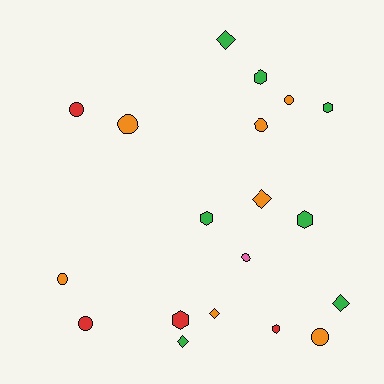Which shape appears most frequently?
Circle, with 8 objects.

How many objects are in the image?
There are 19 objects.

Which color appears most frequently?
Green, with 7 objects.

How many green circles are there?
There are no green circles.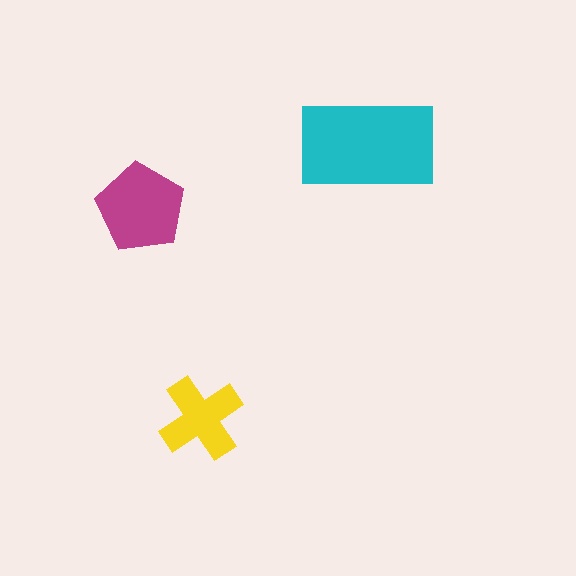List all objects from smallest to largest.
The yellow cross, the magenta pentagon, the cyan rectangle.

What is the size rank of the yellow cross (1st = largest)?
3rd.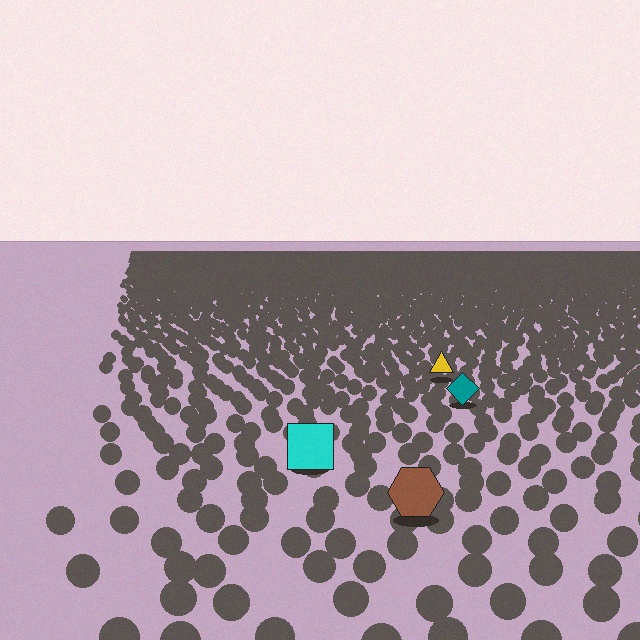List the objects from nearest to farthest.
From nearest to farthest: the brown hexagon, the cyan square, the teal diamond, the yellow triangle.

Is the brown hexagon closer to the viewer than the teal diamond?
Yes. The brown hexagon is closer — you can tell from the texture gradient: the ground texture is coarser near it.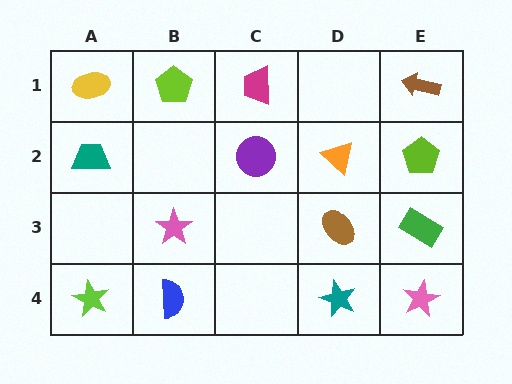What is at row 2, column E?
A lime pentagon.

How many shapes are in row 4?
4 shapes.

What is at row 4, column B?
A blue semicircle.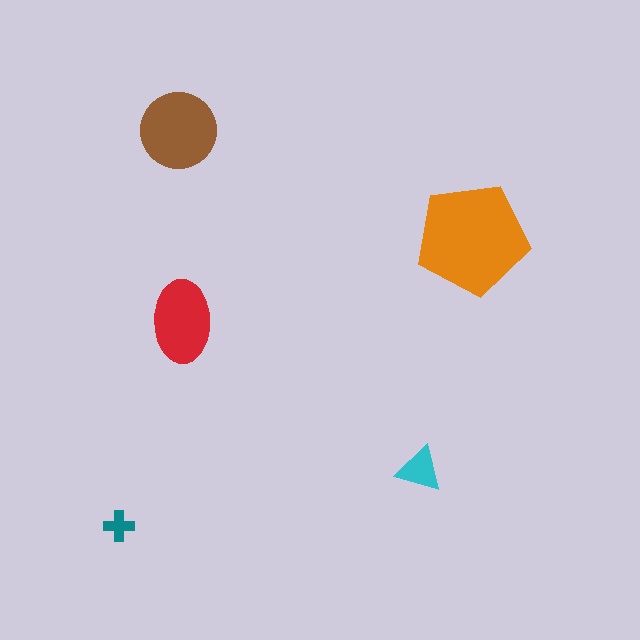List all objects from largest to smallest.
The orange pentagon, the brown circle, the red ellipse, the cyan triangle, the teal cross.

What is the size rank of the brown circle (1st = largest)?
2nd.